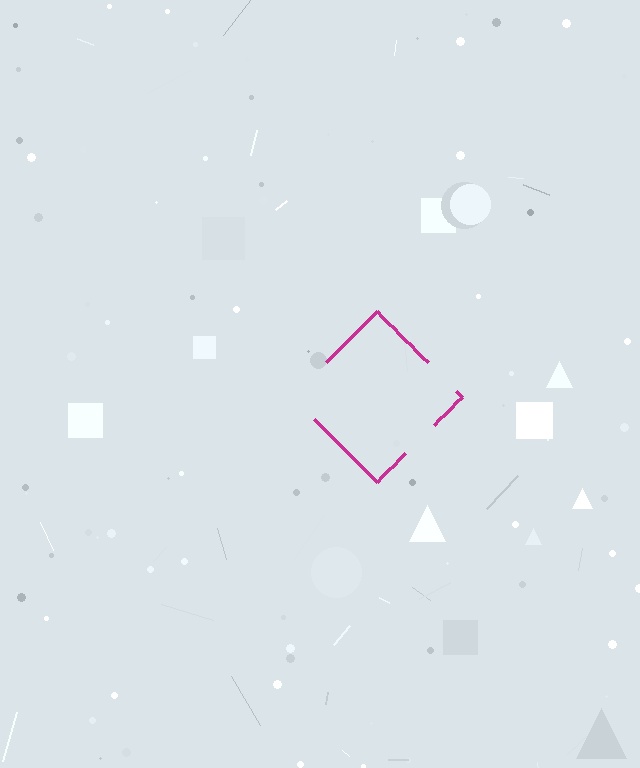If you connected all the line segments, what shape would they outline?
They would outline a diamond.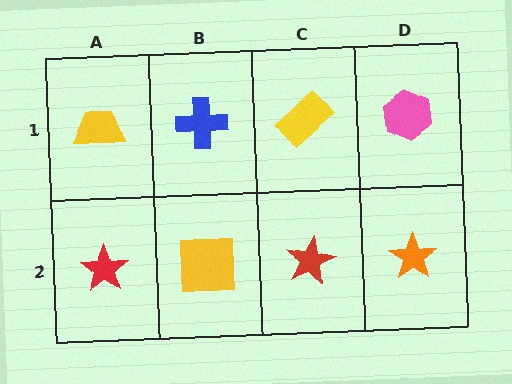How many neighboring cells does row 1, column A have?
2.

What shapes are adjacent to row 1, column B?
A yellow square (row 2, column B), a yellow trapezoid (row 1, column A), a yellow rectangle (row 1, column C).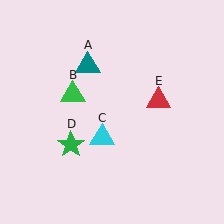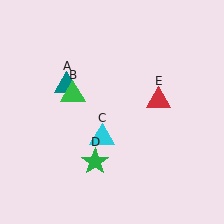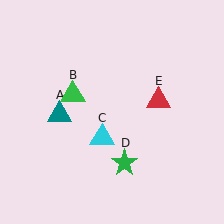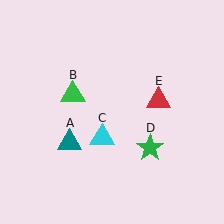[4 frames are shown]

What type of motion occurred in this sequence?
The teal triangle (object A), green star (object D) rotated counterclockwise around the center of the scene.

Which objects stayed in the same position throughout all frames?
Green triangle (object B) and cyan triangle (object C) and red triangle (object E) remained stationary.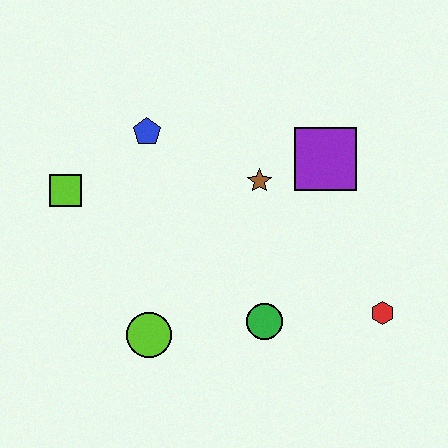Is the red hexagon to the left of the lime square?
No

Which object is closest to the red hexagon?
The green circle is closest to the red hexagon.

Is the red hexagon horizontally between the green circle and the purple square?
No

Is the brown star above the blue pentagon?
No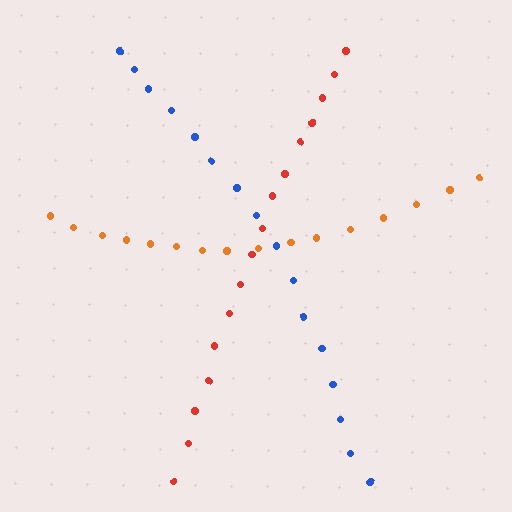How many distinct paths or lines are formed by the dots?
There are 3 distinct paths.